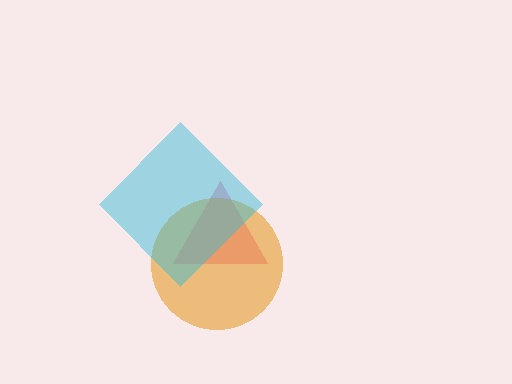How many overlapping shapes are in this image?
There are 3 overlapping shapes in the image.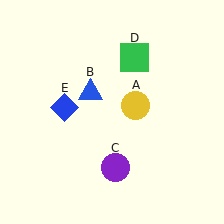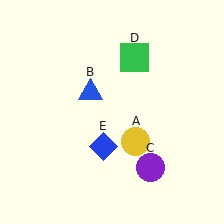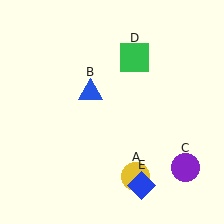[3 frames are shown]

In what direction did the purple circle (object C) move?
The purple circle (object C) moved right.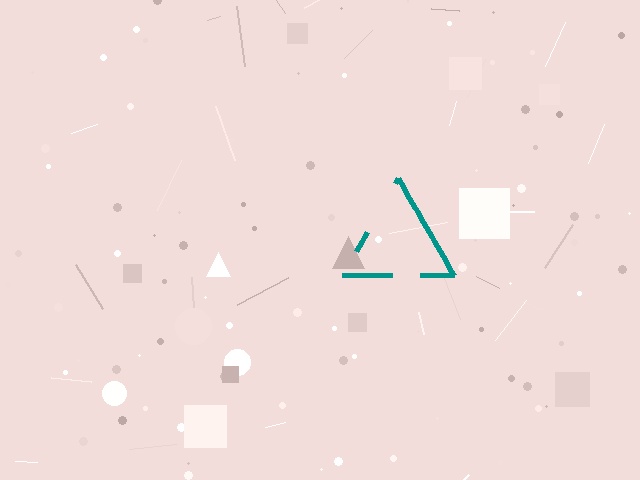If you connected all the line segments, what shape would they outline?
They would outline a triangle.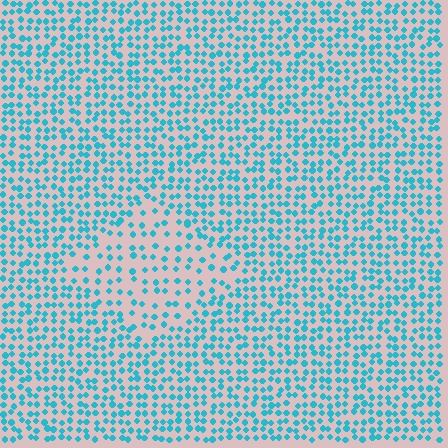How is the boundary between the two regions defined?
The boundary is defined by a change in element density (approximately 1.9x ratio). All elements are the same color, size, and shape.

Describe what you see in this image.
The image contains small cyan elements arranged at two different densities. A diamond-shaped region is visible where the elements are less densely packed than the surrounding area.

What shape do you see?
I see a diamond.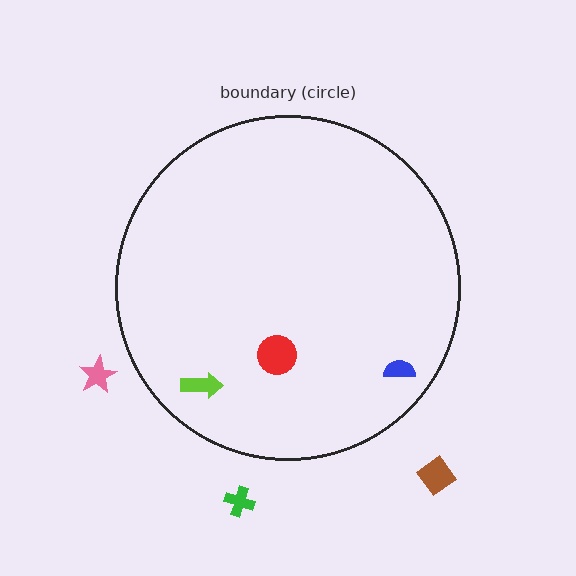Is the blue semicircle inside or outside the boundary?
Inside.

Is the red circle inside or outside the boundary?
Inside.